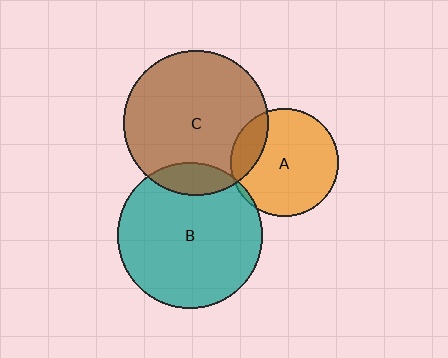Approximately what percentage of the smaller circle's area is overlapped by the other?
Approximately 5%.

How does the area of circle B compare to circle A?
Approximately 1.8 times.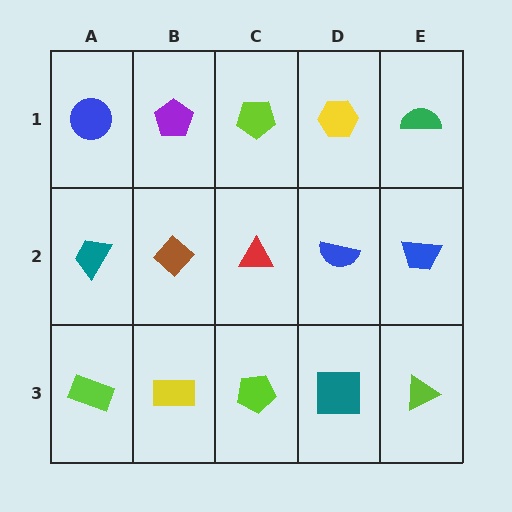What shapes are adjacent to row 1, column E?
A blue trapezoid (row 2, column E), a yellow hexagon (row 1, column D).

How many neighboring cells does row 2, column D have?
4.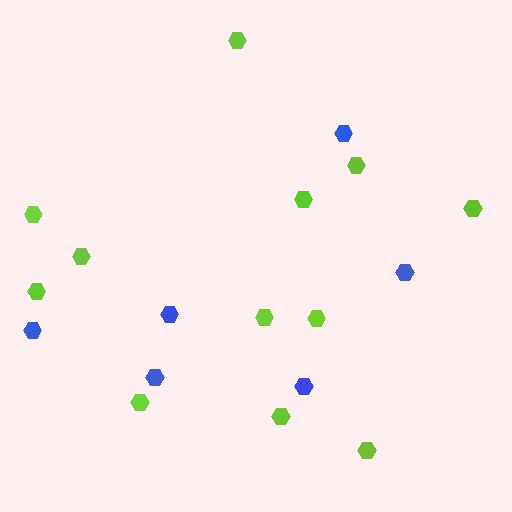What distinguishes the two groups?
There are 2 groups: one group of lime hexagons (12) and one group of blue hexagons (6).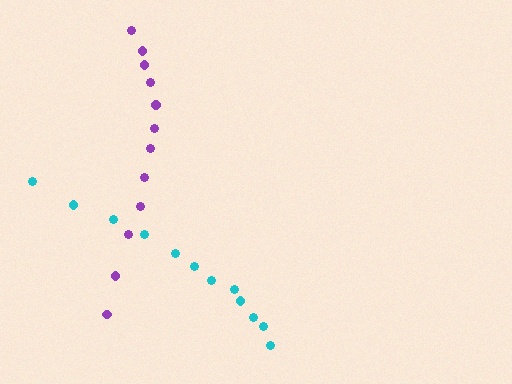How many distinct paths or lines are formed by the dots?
There are 2 distinct paths.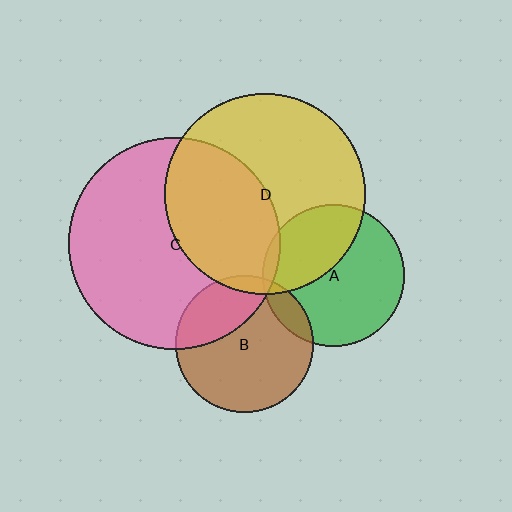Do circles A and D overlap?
Yes.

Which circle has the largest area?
Circle C (pink).